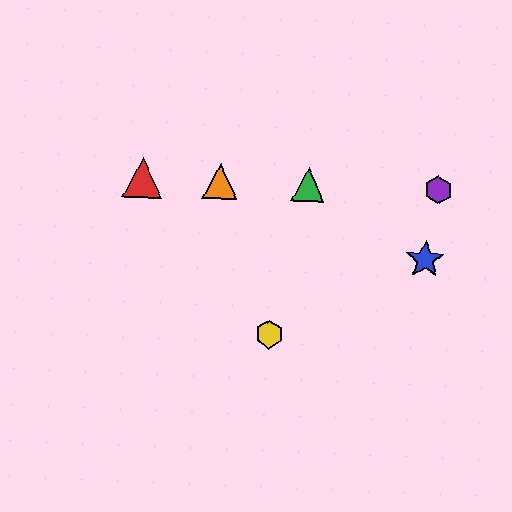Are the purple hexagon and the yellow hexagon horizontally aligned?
No, the purple hexagon is at y≈190 and the yellow hexagon is at y≈334.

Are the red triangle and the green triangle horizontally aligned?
Yes, both are at y≈178.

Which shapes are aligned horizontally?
The red triangle, the green triangle, the purple hexagon, the orange triangle are aligned horizontally.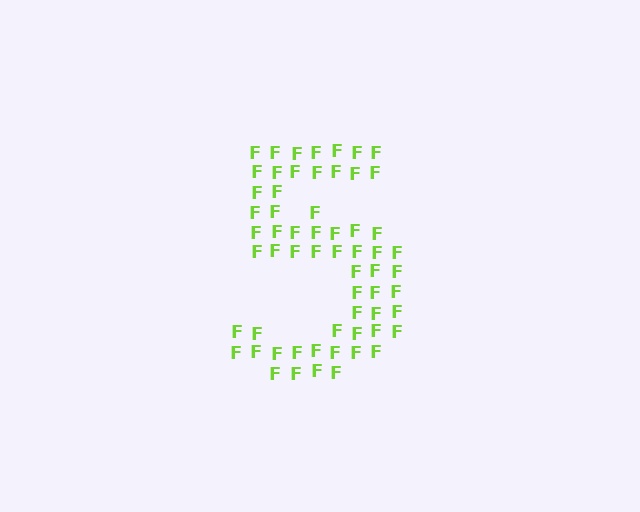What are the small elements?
The small elements are letter F's.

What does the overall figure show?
The overall figure shows the digit 5.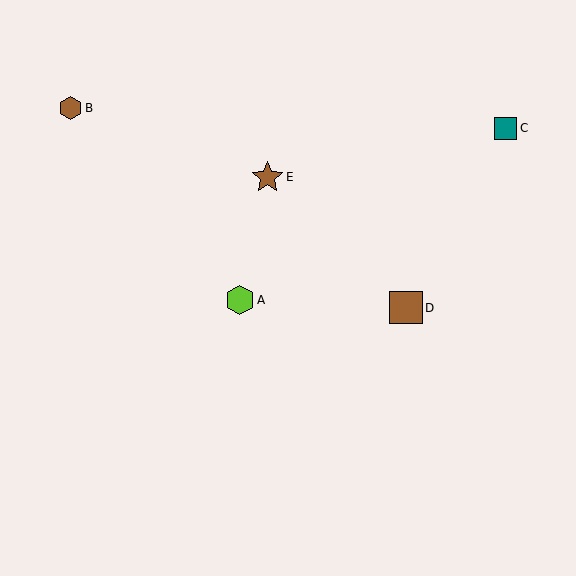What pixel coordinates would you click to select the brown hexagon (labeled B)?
Click at (70, 108) to select the brown hexagon B.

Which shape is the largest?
The brown square (labeled D) is the largest.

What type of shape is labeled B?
Shape B is a brown hexagon.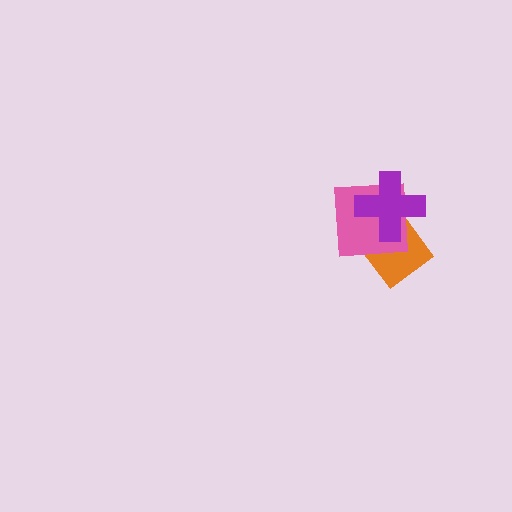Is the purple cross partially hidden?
No, no other shape covers it.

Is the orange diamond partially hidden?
Yes, it is partially covered by another shape.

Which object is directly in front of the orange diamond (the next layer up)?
The pink square is directly in front of the orange diamond.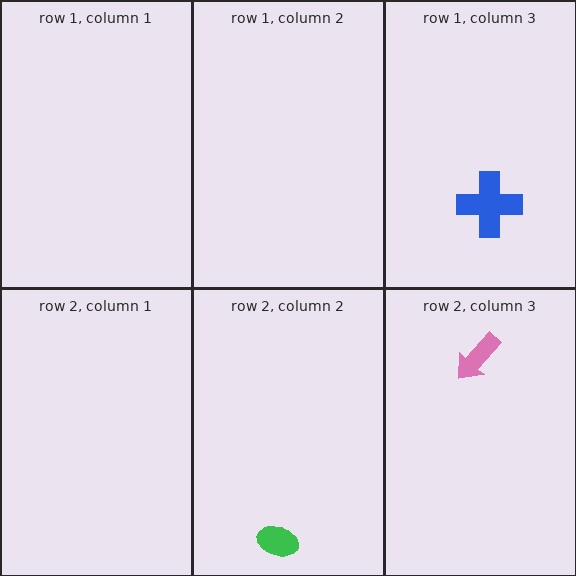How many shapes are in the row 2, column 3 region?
1.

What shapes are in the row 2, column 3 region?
The pink arrow.